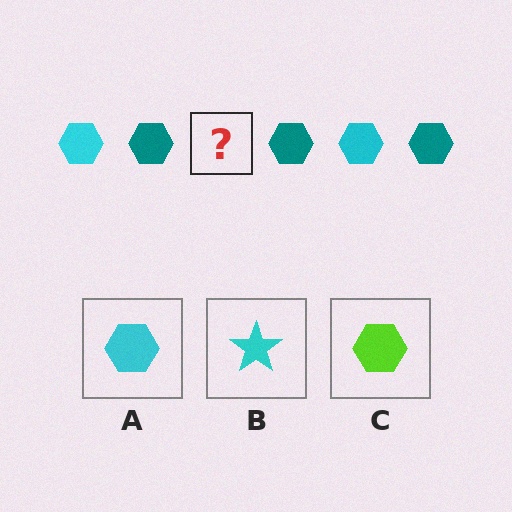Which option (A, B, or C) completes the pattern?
A.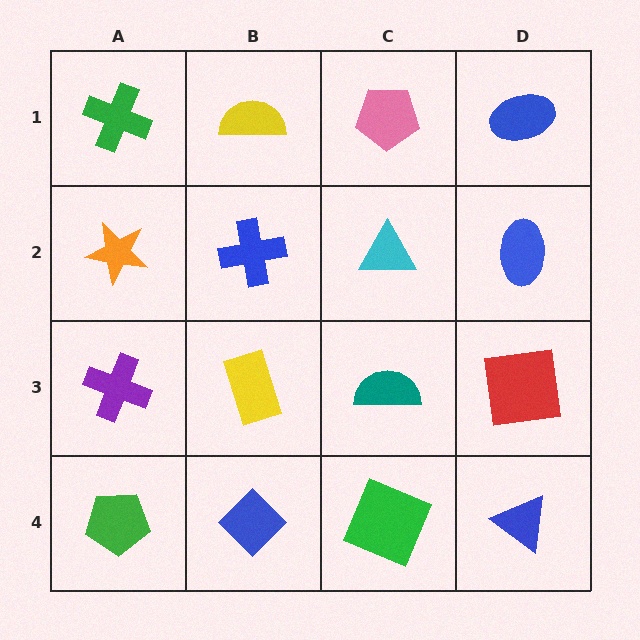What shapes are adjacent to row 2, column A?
A green cross (row 1, column A), a purple cross (row 3, column A), a blue cross (row 2, column B).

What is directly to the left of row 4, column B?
A green pentagon.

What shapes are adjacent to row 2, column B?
A yellow semicircle (row 1, column B), a yellow rectangle (row 3, column B), an orange star (row 2, column A), a cyan triangle (row 2, column C).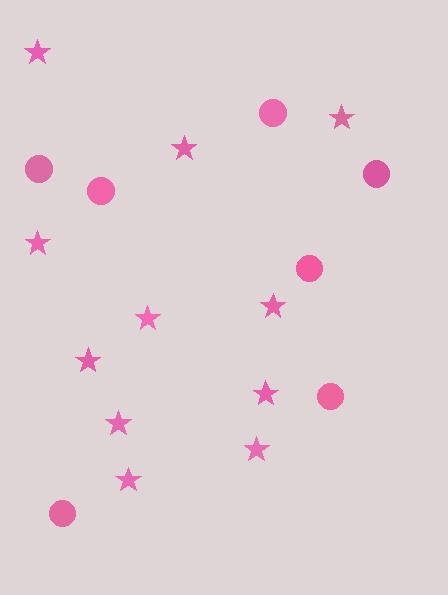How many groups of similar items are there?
There are 2 groups: one group of stars (11) and one group of circles (7).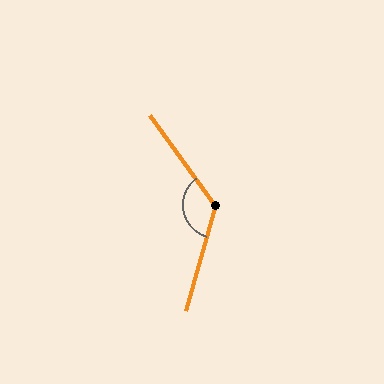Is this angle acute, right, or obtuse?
It is obtuse.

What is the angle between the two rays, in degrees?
Approximately 128 degrees.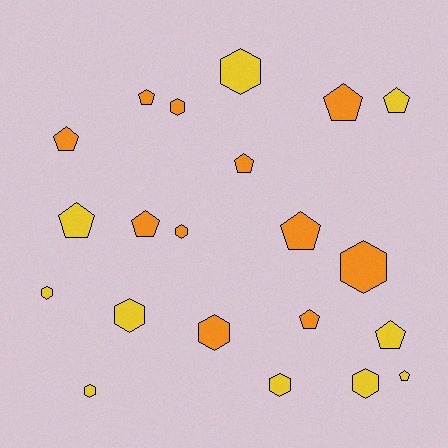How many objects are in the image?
There are 21 objects.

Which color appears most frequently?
Orange, with 11 objects.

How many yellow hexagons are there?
There are 6 yellow hexagons.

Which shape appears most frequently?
Pentagon, with 11 objects.